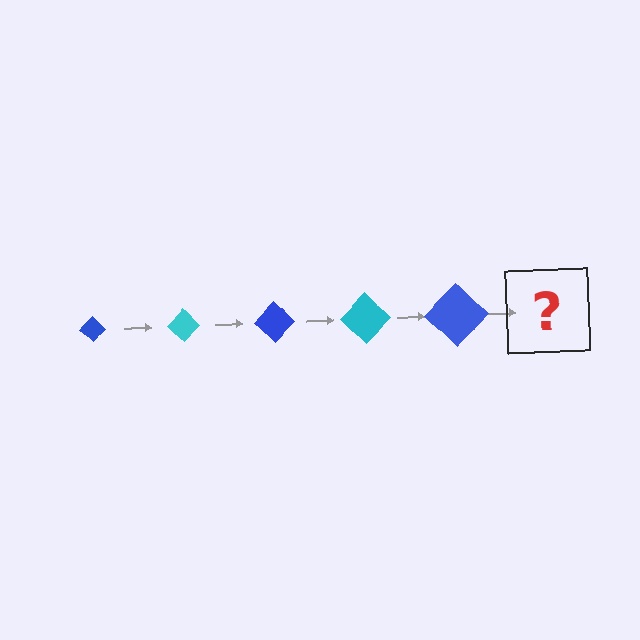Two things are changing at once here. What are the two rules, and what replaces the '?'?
The two rules are that the diamond grows larger each step and the color cycles through blue and cyan. The '?' should be a cyan diamond, larger than the previous one.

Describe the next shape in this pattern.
It should be a cyan diamond, larger than the previous one.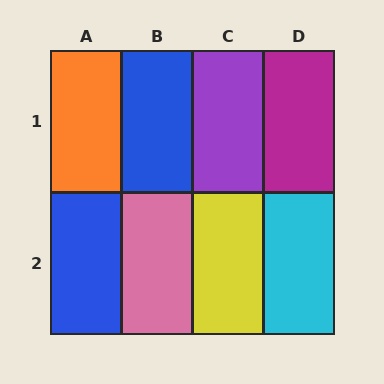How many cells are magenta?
1 cell is magenta.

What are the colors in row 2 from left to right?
Blue, pink, yellow, cyan.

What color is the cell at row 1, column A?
Orange.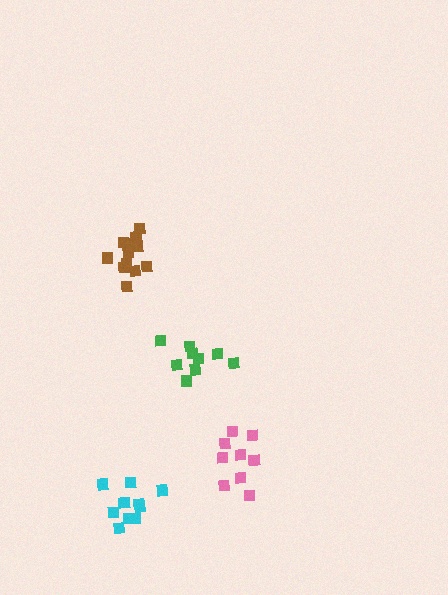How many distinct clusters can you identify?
There are 4 distinct clusters.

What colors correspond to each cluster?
The clusters are colored: green, pink, cyan, brown.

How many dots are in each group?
Group 1: 9 dots, Group 2: 9 dots, Group 3: 10 dots, Group 4: 12 dots (40 total).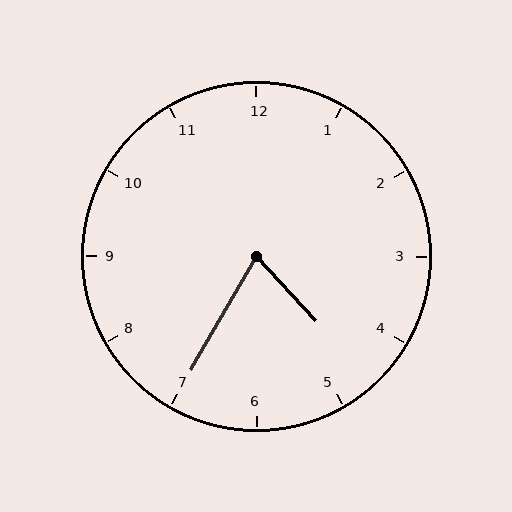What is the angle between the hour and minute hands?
Approximately 72 degrees.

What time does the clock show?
4:35.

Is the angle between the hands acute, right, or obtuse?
It is acute.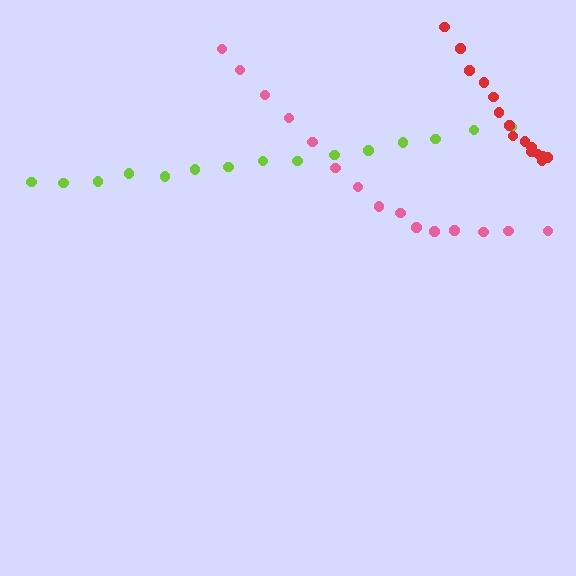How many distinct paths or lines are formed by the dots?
There are 3 distinct paths.